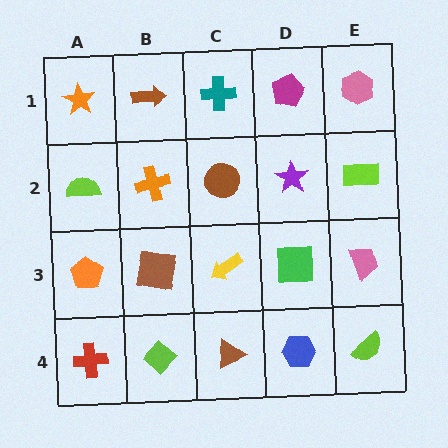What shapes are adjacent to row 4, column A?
An orange pentagon (row 3, column A), a lime diamond (row 4, column B).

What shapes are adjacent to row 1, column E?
A lime rectangle (row 2, column E), a magenta pentagon (row 1, column D).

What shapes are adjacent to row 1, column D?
A purple star (row 2, column D), a teal cross (row 1, column C), a pink hexagon (row 1, column E).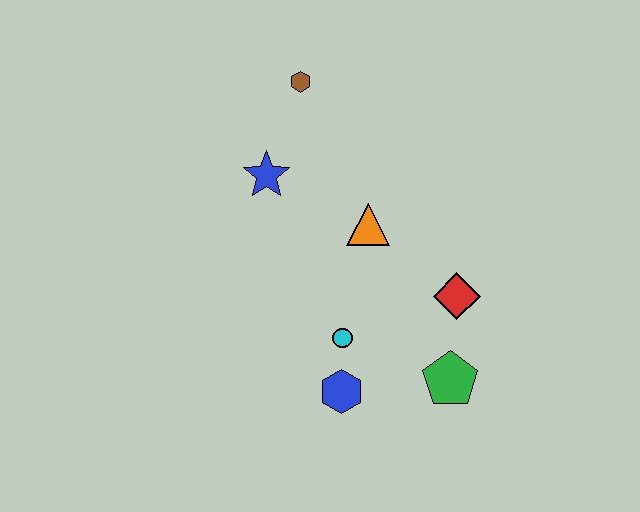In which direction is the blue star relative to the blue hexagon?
The blue star is above the blue hexagon.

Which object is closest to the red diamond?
The green pentagon is closest to the red diamond.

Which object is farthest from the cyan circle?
The brown hexagon is farthest from the cyan circle.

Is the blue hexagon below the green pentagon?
Yes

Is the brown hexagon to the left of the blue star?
No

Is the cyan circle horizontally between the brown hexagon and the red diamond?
Yes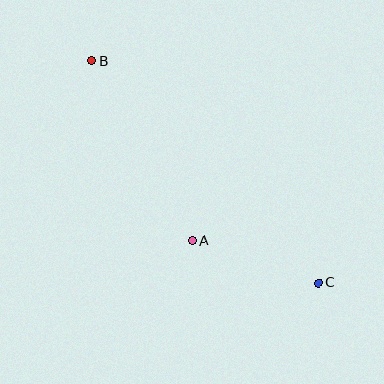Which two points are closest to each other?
Points A and C are closest to each other.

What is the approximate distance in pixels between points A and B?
The distance between A and B is approximately 206 pixels.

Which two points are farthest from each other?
Points B and C are farthest from each other.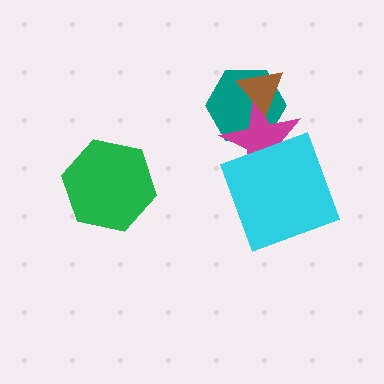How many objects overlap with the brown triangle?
2 objects overlap with the brown triangle.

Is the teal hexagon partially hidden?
Yes, it is partially covered by another shape.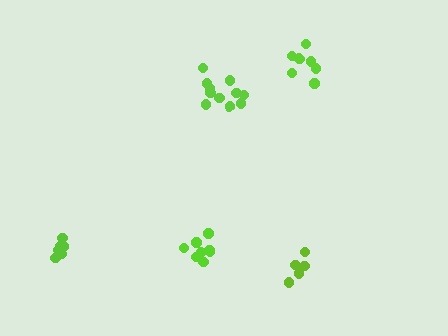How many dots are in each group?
Group 1: 9 dots, Group 2: 8 dots, Group 3: 5 dots, Group 4: 6 dots, Group 5: 11 dots (39 total).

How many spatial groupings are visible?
There are 5 spatial groupings.